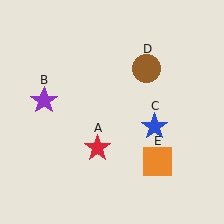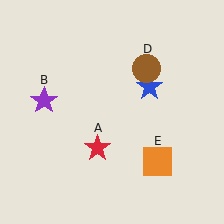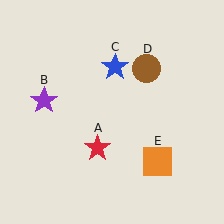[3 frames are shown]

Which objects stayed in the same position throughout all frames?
Red star (object A) and purple star (object B) and brown circle (object D) and orange square (object E) remained stationary.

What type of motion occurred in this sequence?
The blue star (object C) rotated counterclockwise around the center of the scene.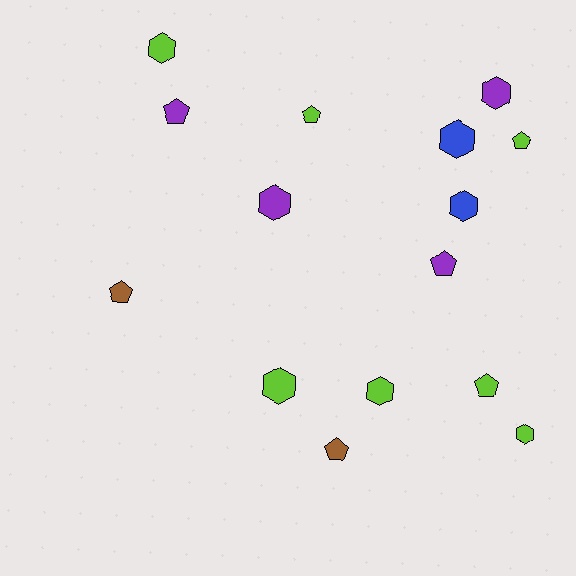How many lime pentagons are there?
There are 3 lime pentagons.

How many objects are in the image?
There are 15 objects.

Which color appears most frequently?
Lime, with 7 objects.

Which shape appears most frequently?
Hexagon, with 8 objects.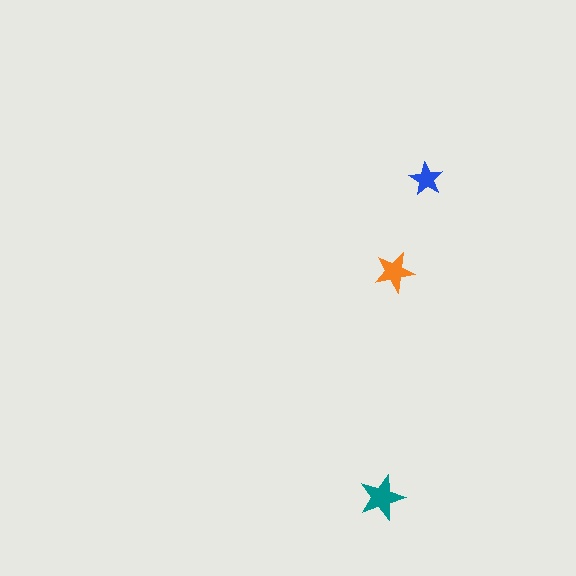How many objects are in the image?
There are 3 objects in the image.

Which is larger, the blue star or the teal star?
The teal one.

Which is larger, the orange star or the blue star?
The orange one.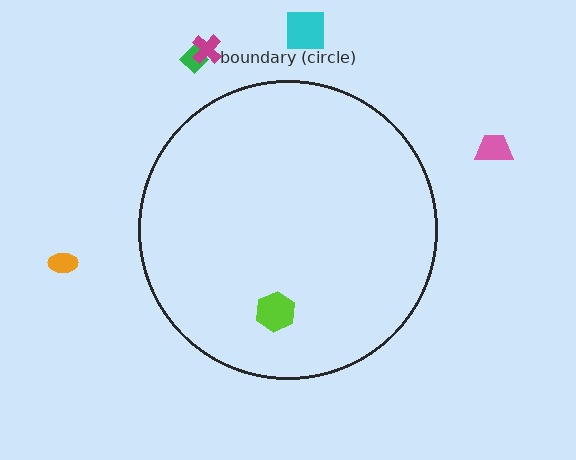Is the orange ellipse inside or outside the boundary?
Outside.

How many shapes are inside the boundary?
1 inside, 5 outside.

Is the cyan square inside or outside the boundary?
Outside.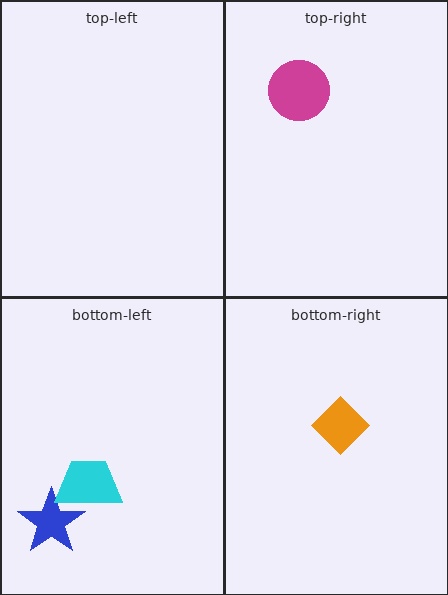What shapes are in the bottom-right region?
The orange diamond.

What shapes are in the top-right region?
The magenta circle.